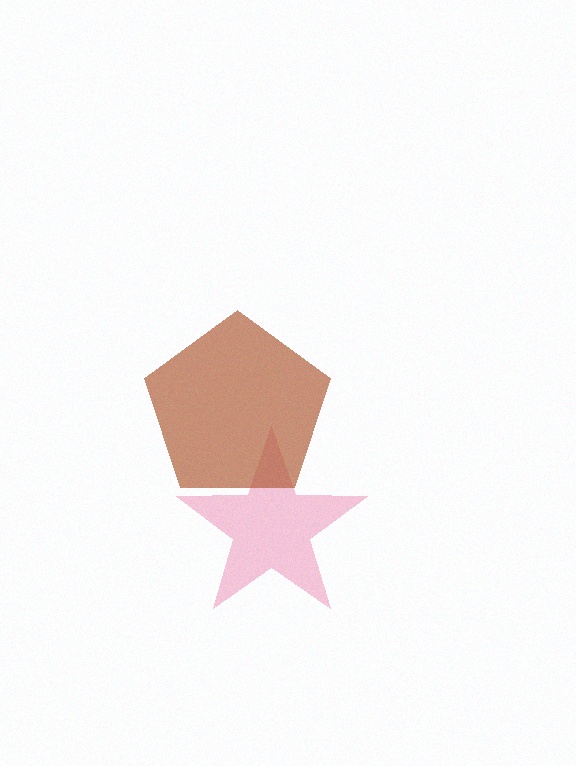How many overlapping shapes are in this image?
There are 2 overlapping shapes in the image.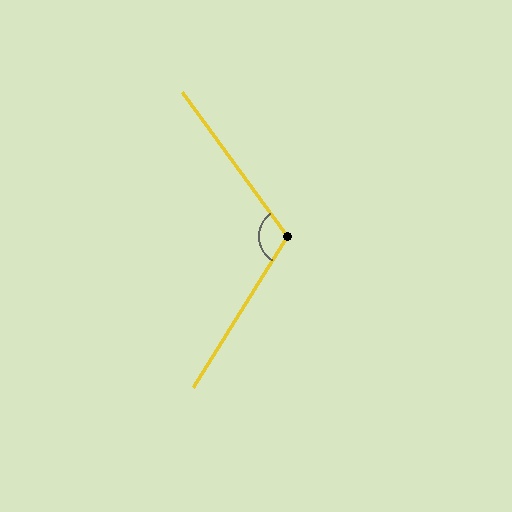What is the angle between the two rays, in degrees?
Approximately 112 degrees.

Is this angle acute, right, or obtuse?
It is obtuse.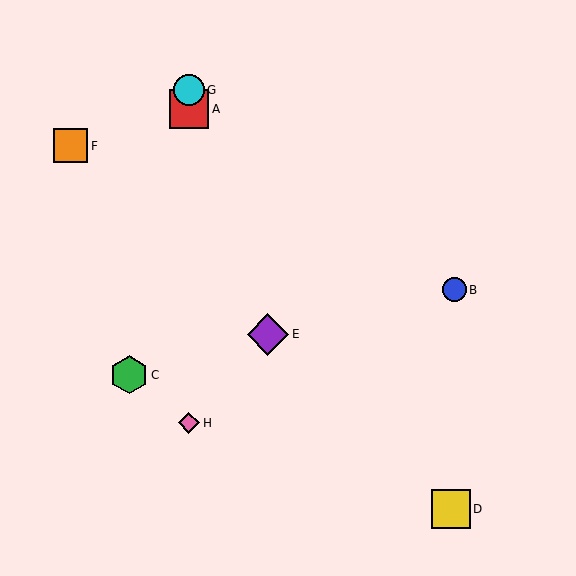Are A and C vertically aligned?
No, A is at x≈189 and C is at x≈129.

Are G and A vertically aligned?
Yes, both are at x≈189.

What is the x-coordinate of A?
Object A is at x≈189.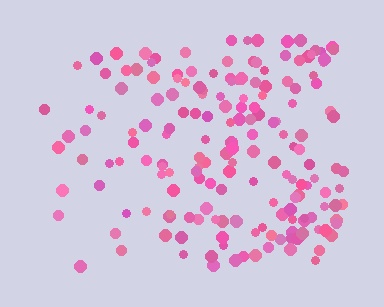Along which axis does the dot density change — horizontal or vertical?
Horizontal.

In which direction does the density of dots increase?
From left to right, with the right side densest.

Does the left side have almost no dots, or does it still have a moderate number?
Still a moderate number, just noticeably fewer than the right.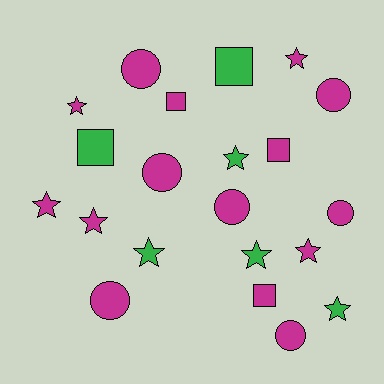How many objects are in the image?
There are 21 objects.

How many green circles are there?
There are no green circles.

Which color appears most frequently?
Magenta, with 15 objects.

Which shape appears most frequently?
Star, with 9 objects.